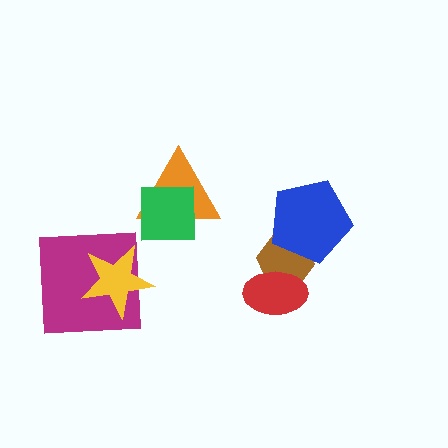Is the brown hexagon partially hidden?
Yes, it is partially covered by another shape.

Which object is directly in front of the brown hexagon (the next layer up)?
The red ellipse is directly in front of the brown hexagon.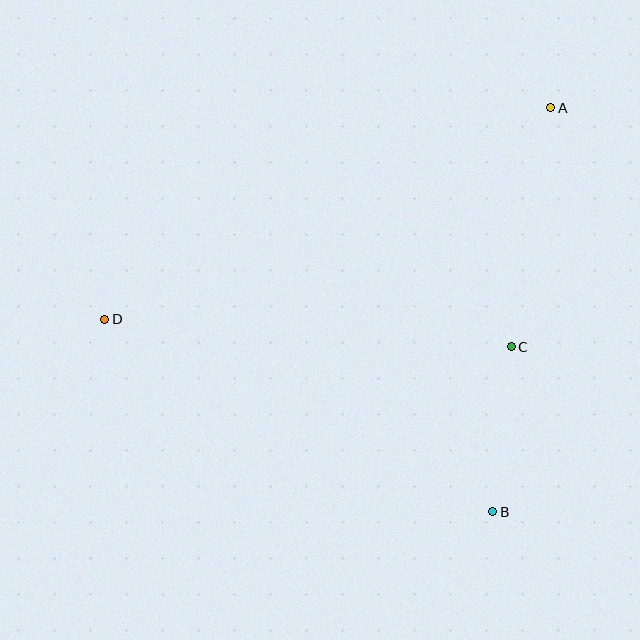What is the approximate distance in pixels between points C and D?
The distance between C and D is approximately 407 pixels.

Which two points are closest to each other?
Points B and C are closest to each other.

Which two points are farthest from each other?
Points A and D are farthest from each other.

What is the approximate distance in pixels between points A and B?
The distance between A and B is approximately 408 pixels.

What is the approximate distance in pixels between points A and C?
The distance between A and C is approximately 242 pixels.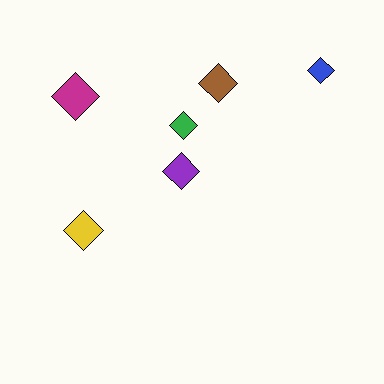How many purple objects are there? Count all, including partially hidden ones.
There is 1 purple object.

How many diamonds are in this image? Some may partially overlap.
There are 6 diamonds.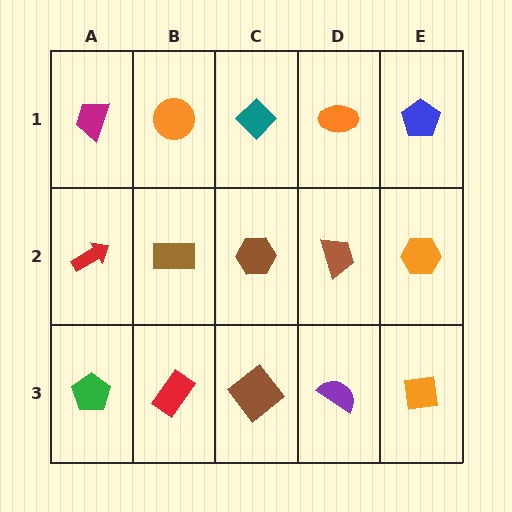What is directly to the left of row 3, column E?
A purple semicircle.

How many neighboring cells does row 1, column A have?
2.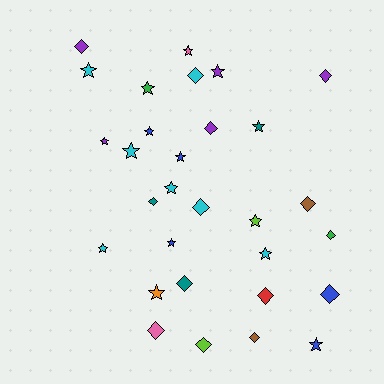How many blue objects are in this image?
There are 5 blue objects.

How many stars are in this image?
There are 16 stars.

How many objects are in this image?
There are 30 objects.